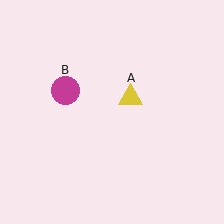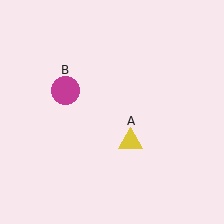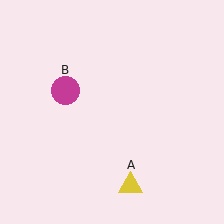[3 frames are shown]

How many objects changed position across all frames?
1 object changed position: yellow triangle (object A).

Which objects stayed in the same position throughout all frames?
Magenta circle (object B) remained stationary.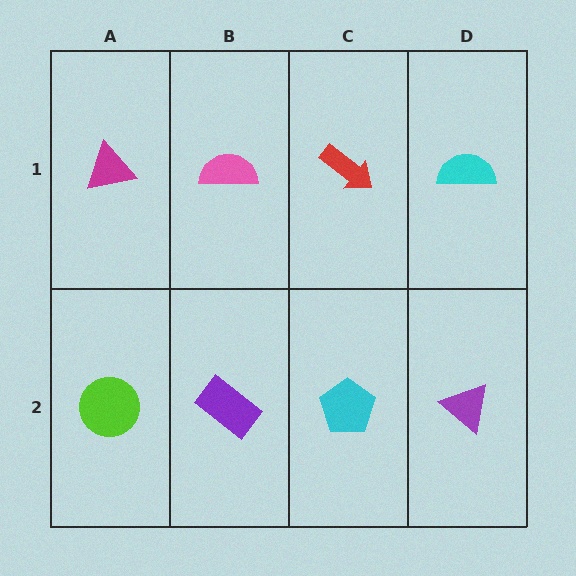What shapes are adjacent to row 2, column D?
A cyan semicircle (row 1, column D), a cyan pentagon (row 2, column C).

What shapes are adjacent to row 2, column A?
A magenta triangle (row 1, column A), a purple rectangle (row 2, column B).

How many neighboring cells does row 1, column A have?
2.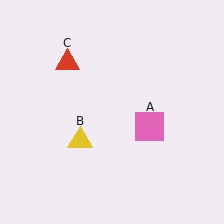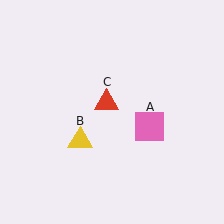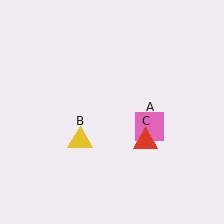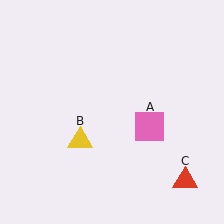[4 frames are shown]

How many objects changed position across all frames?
1 object changed position: red triangle (object C).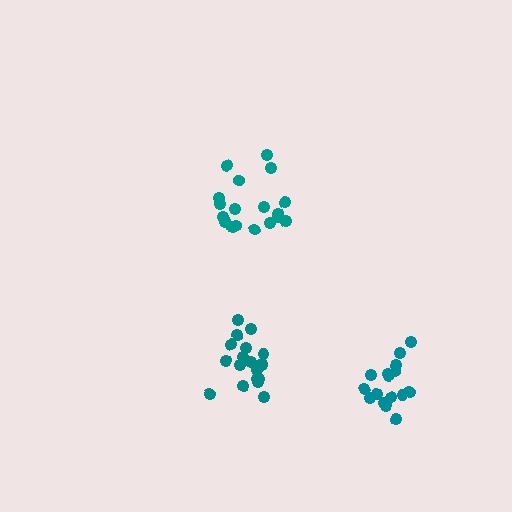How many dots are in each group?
Group 1: 16 dots, Group 2: 19 dots, Group 3: 19 dots (54 total).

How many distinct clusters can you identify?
There are 3 distinct clusters.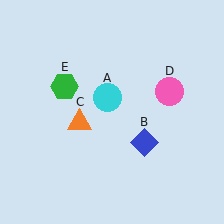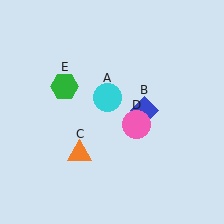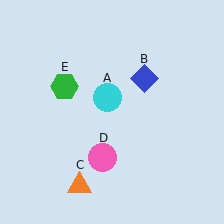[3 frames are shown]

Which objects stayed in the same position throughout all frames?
Cyan circle (object A) and green hexagon (object E) remained stationary.